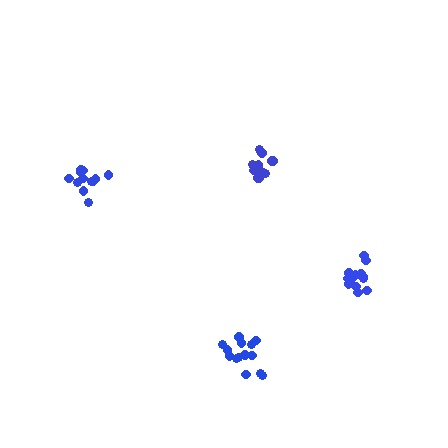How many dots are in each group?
Group 1: 14 dots, Group 2: 12 dots, Group 3: 13 dots, Group 4: 14 dots (53 total).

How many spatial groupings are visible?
There are 4 spatial groupings.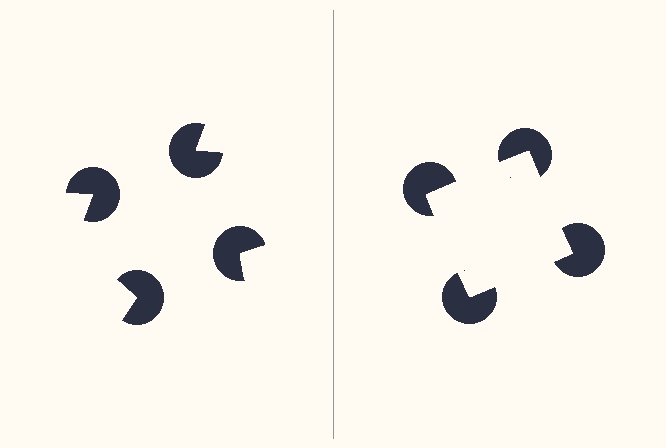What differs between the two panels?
The pac-man discs are positioned identically on both sides; only the wedge orientations differ. On the right they align to a square; on the left they are misaligned.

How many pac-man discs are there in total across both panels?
8 — 4 on each side.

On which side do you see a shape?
An illusory square appears on the right side. On the left side the wedge cuts are rotated, so no coherent shape forms.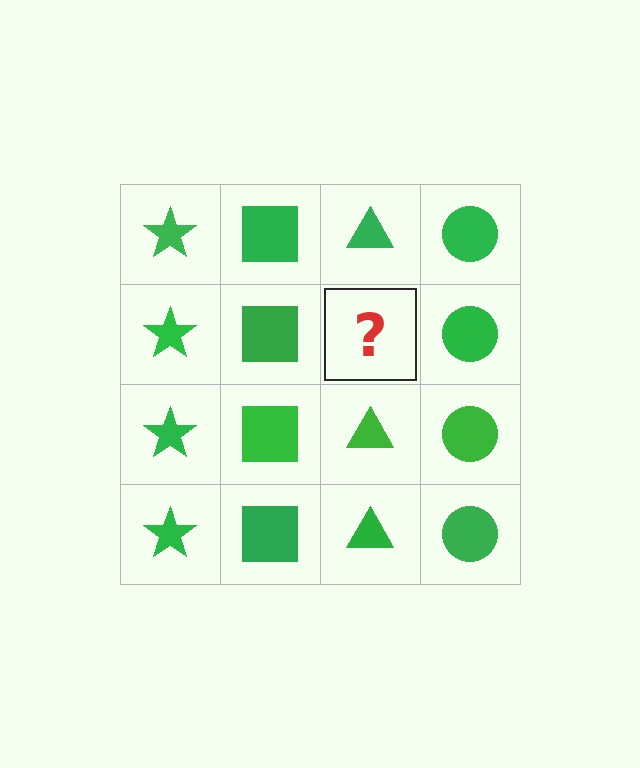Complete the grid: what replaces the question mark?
The question mark should be replaced with a green triangle.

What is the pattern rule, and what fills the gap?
The rule is that each column has a consistent shape. The gap should be filled with a green triangle.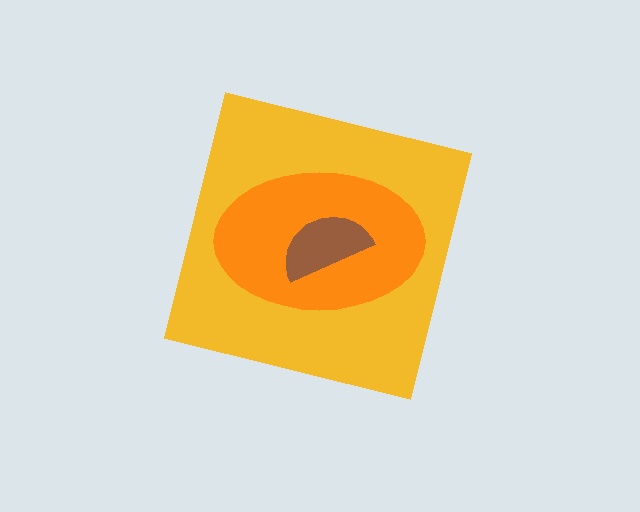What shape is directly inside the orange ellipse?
The brown semicircle.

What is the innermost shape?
The brown semicircle.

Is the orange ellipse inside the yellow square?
Yes.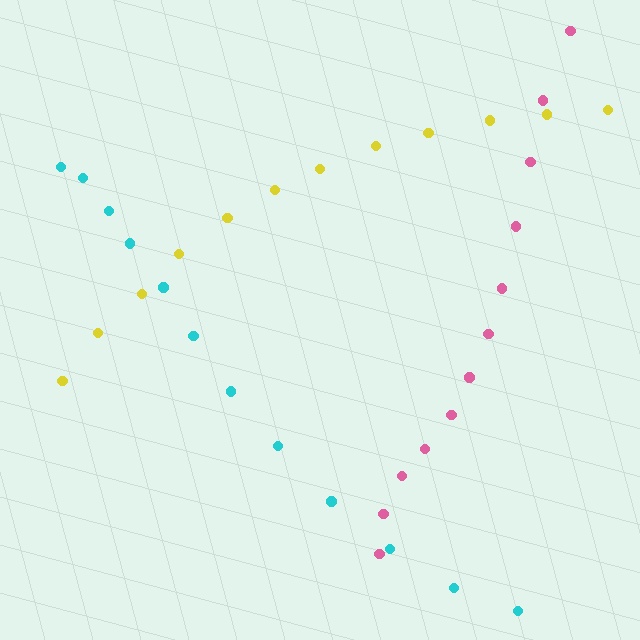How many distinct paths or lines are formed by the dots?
There are 3 distinct paths.